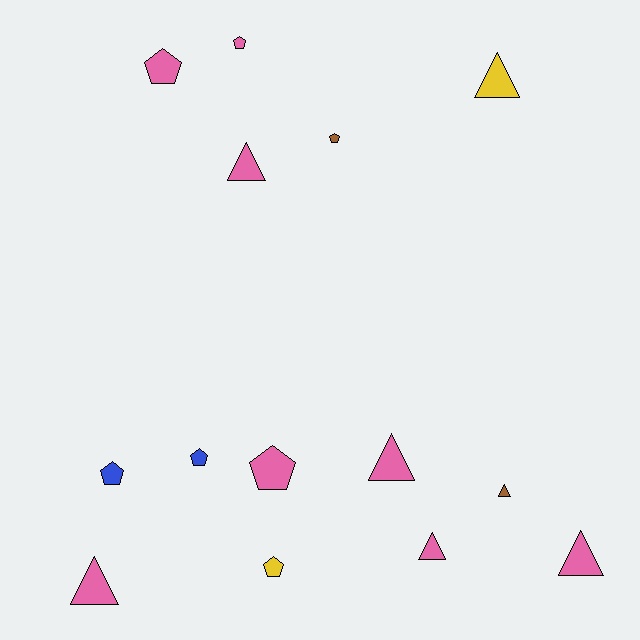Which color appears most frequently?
Pink, with 8 objects.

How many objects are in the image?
There are 14 objects.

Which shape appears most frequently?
Triangle, with 7 objects.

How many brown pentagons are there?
There is 1 brown pentagon.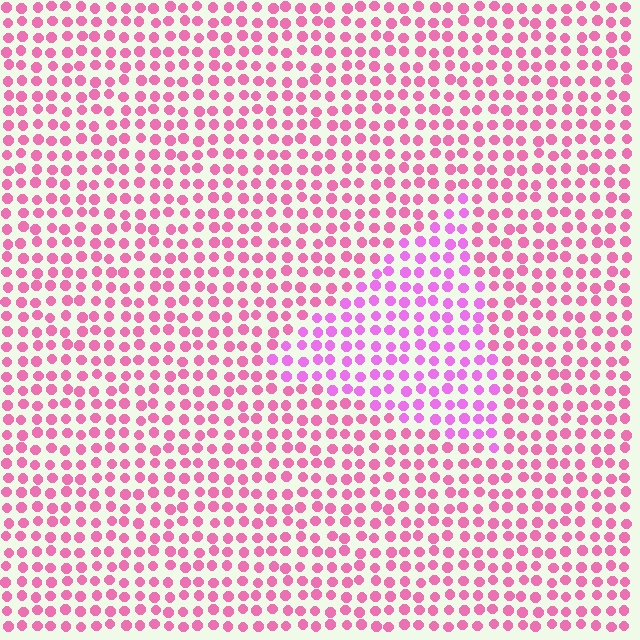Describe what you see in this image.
The image is filled with small pink elements in a uniform arrangement. A triangle-shaped region is visible where the elements are tinted to a slightly different hue, forming a subtle color boundary.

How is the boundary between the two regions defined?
The boundary is defined purely by a slight shift in hue (about 28 degrees). Spacing, size, and orientation are identical on both sides.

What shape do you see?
I see a triangle.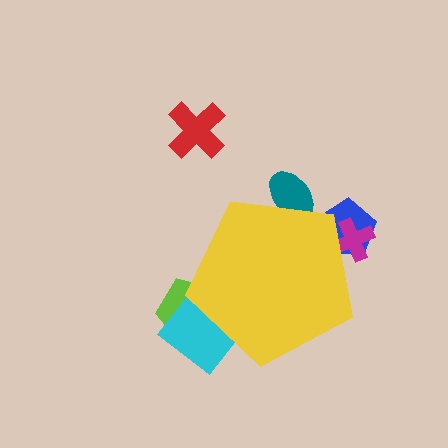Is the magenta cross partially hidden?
Yes, the magenta cross is partially hidden behind the yellow pentagon.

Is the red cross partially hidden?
No, the red cross is fully visible.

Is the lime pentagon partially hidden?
Yes, the lime pentagon is partially hidden behind the yellow pentagon.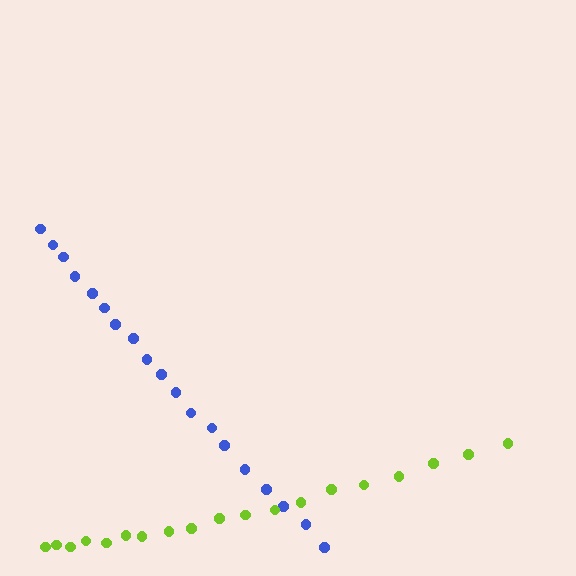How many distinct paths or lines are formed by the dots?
There are 2 distinct paths.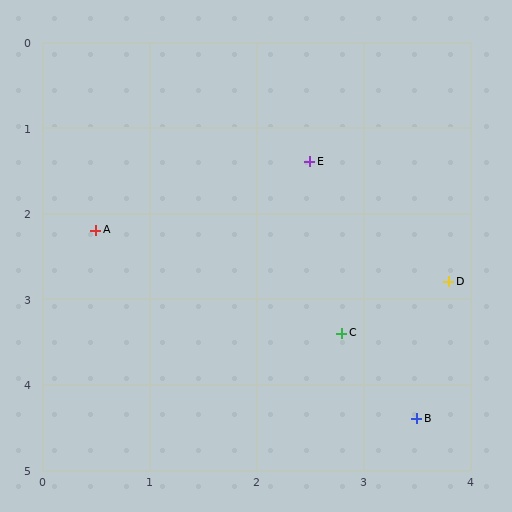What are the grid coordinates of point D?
Point D is at approximately (3.8, 2.8).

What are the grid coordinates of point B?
Point B is at approximately (3.5, 4.4).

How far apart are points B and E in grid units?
Points B and E are about 3.2 grid units apart.